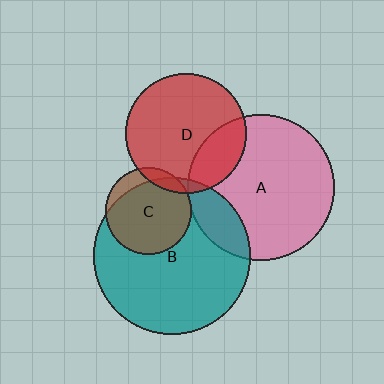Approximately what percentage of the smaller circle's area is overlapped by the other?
Approximately 25%.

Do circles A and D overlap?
Yes.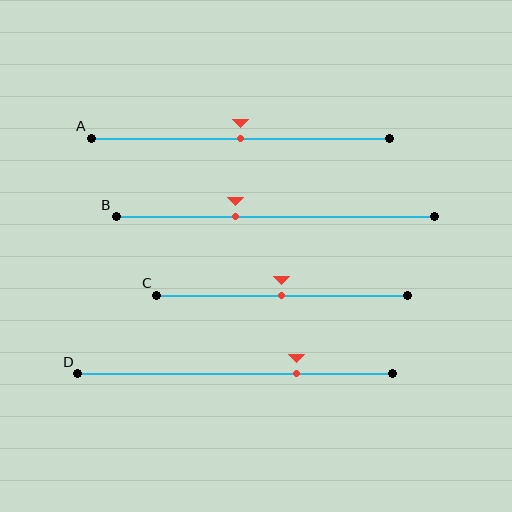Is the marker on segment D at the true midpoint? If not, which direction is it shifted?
No, the marker on segment D is shifted to the right by about 20% of the segment length.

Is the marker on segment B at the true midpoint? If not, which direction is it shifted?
No, the marker on segment B is shifted to the left by about 12% of the segment length.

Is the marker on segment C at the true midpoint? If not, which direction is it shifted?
Yes, the marker on segment C is at the true midpoint.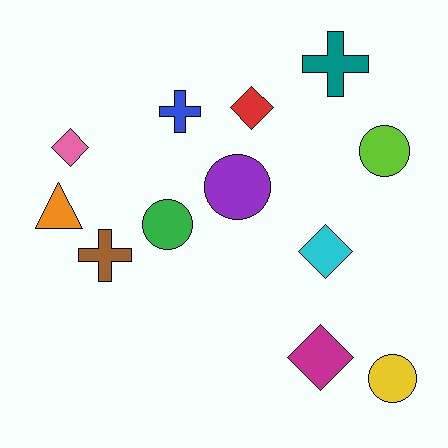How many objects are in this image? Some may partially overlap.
There are 12 objects.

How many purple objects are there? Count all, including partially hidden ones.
There is 1 purple object.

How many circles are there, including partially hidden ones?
There are 4 circles.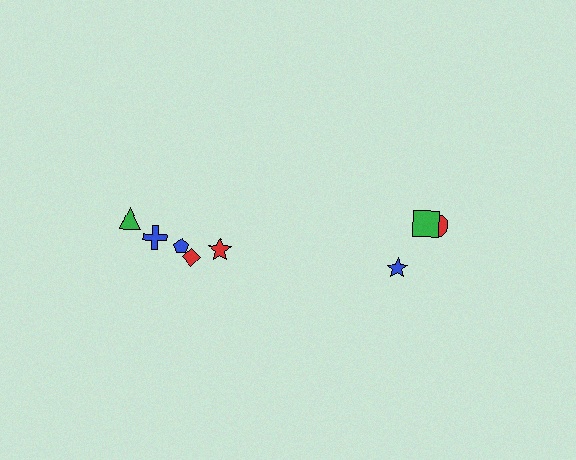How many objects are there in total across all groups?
There are 8 objects.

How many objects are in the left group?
There are 5 objects.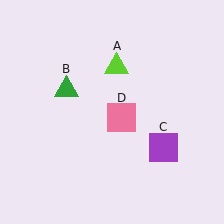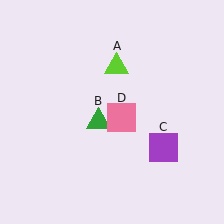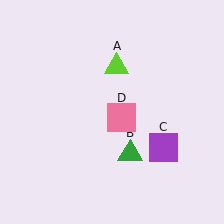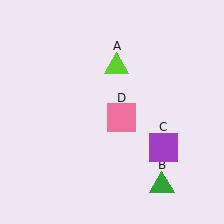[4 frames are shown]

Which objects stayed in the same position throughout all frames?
Lime triangle (object A) and purple square (object C) and pink square (object D) remained stationary.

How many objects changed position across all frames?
1 object changed position: green triangle (object B).